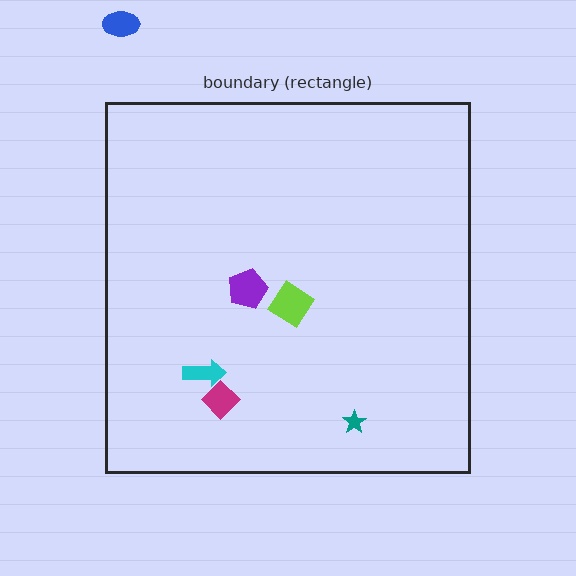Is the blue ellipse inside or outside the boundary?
Outside.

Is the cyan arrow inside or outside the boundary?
Inside.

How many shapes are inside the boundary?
5 inside, 1 outside.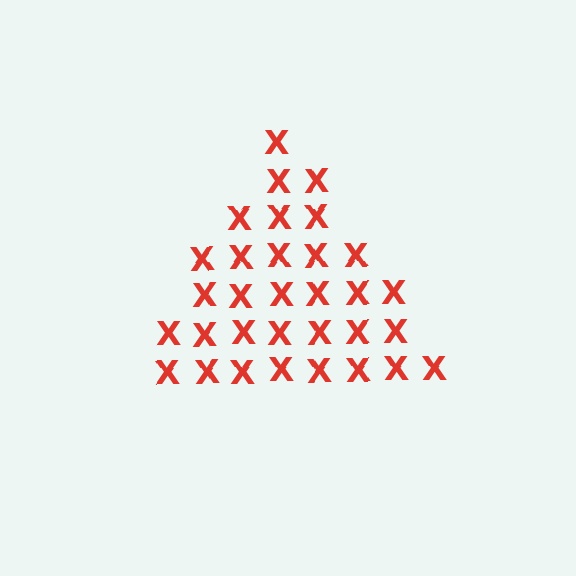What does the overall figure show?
The overall figure shows a triangle.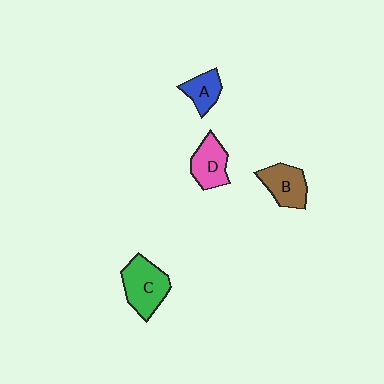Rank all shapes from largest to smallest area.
From largest to smallest: C (green), B (brown), D (pink), A (blue).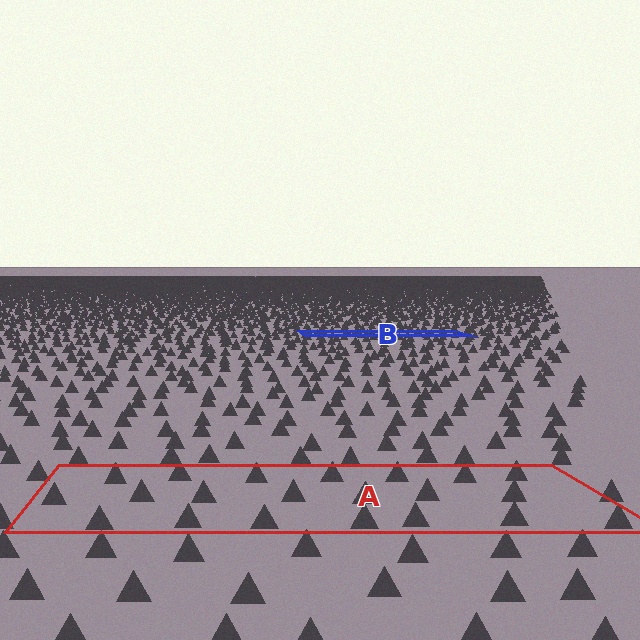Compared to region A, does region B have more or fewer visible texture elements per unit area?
Region B has more texture elements per unit area — they are packed more densely because it is farther away.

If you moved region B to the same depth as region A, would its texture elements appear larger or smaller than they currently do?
They would appear larger. At a closer depth, the same texture elements are projected at a bigger on-screen size.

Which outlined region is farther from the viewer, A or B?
Region B is farther from the viewer — the texture elements inside it appear smaller and more densely packed.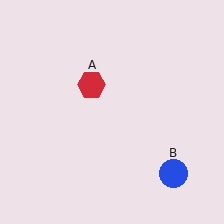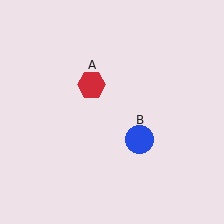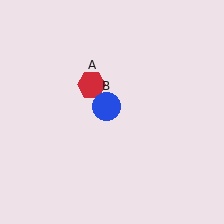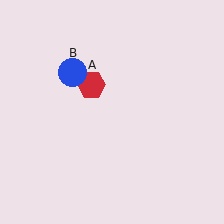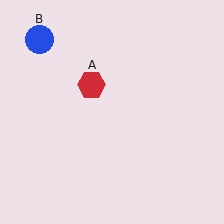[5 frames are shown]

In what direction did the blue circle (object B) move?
The blue circle (object B) moved up and to the left.